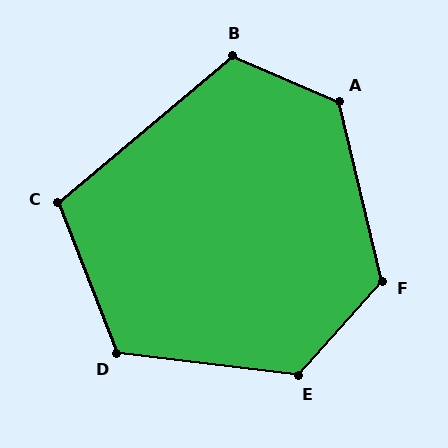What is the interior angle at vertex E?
Approximately 125 degrees (obtuse).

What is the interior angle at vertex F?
Approximately 125 degrees (obtuse).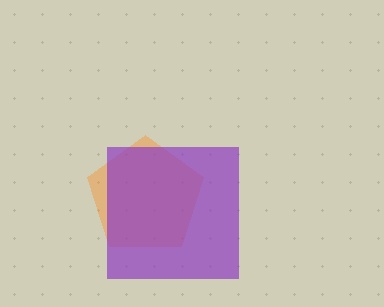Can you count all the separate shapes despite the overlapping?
Yes, there are 2 separate shapes.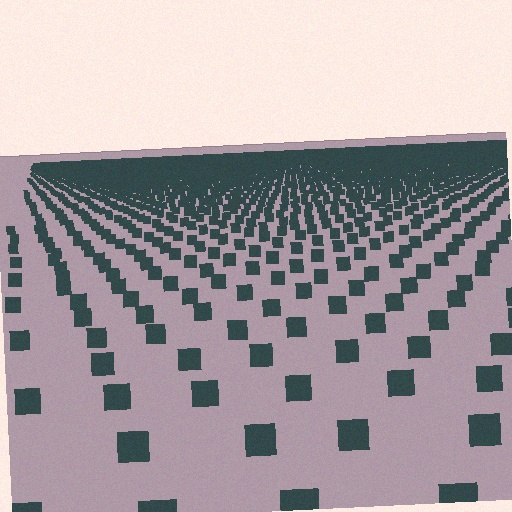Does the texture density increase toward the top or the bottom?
Density increases toward the top.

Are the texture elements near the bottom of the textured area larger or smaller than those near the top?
Larger. Near the bottom, elements are closer to the viewer and appear at a bigger on-screen size.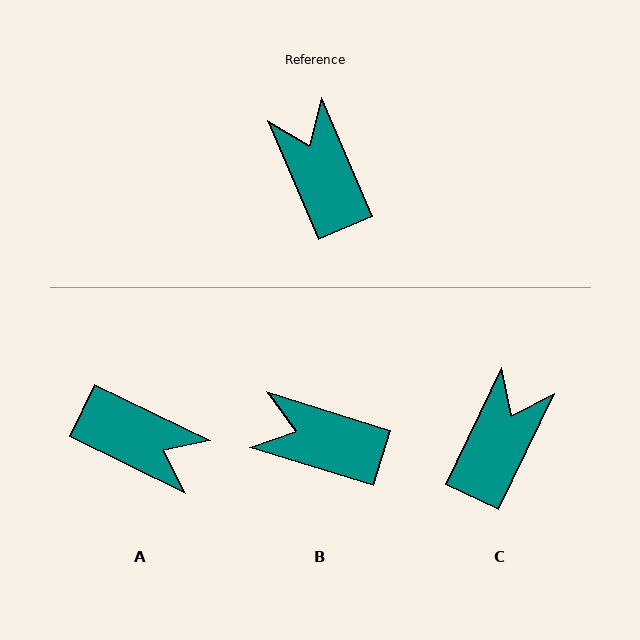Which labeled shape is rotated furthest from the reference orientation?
A, about 139 degrees away.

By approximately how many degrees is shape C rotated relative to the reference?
Approximately 49 degrees clockwise.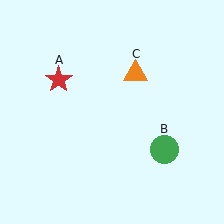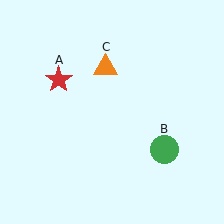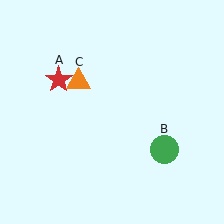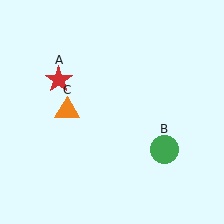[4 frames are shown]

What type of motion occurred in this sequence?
The orange triangle (object C) rotated counterclockwise around the center of the scene.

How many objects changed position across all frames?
1 object changed position: orange triangle (object C).